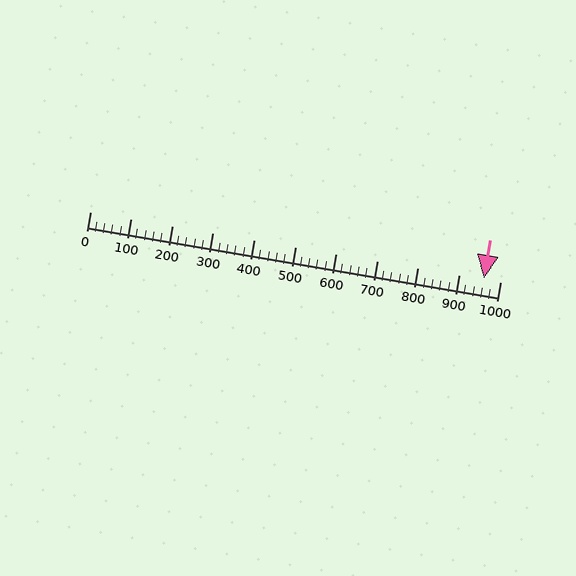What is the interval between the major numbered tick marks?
The major tick marks are spaced 100 units apart.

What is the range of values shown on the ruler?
The ruler shows values from 0 to 1000.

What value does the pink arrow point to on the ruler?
The pink arrow points to approximately 961.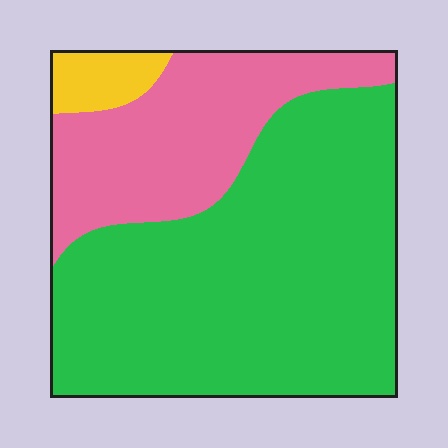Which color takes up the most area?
Green, at roughly 65%.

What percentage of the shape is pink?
Pink takes up about one quarter (1/4) of the shape.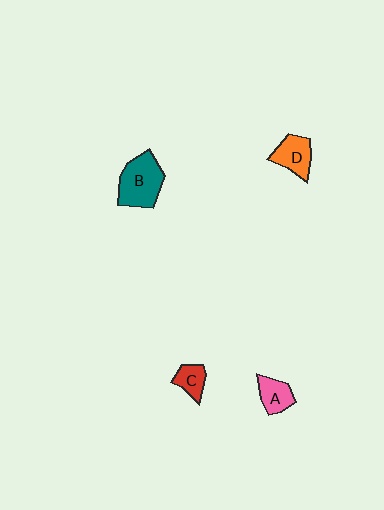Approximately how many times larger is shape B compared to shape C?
Approximately 2.3 times.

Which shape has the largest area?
Shape B (teal).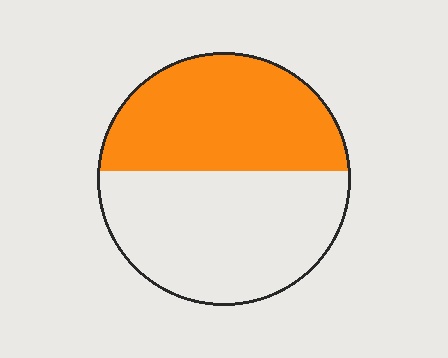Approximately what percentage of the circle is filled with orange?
Approximately 45%.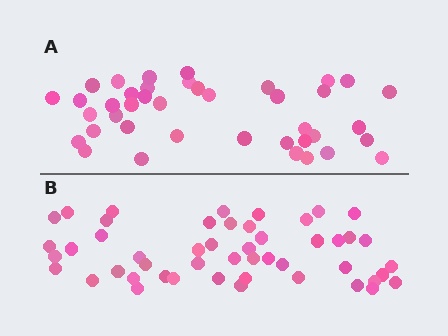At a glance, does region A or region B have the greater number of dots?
Region B (the bottom region) has more dots.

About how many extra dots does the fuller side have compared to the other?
Region B has roughly 8 or so more dots than region A.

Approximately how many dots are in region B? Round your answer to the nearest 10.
About 50 dots. (The exact count is 49, which rounds to 50.)